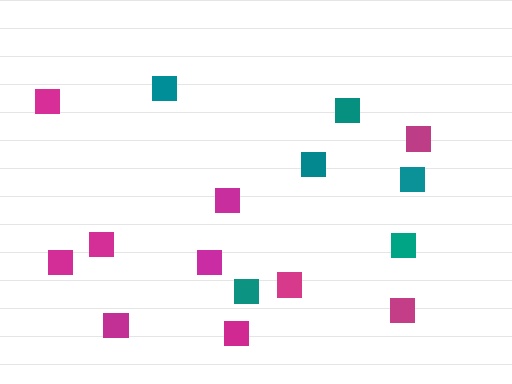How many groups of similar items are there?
There are 2 groups: one group of teal squares (6) and one group of magenta squares (10).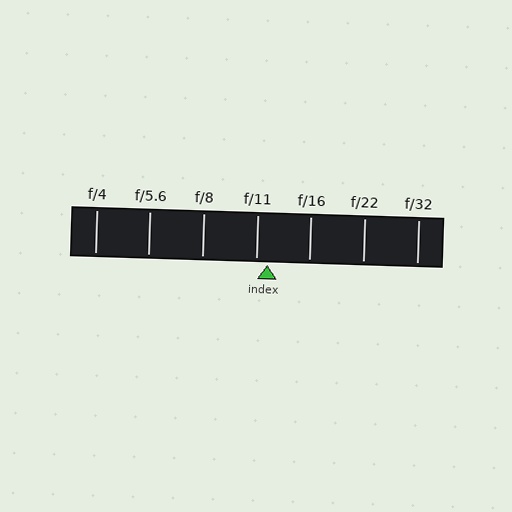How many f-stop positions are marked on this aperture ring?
There are 7 f-stop positions marked.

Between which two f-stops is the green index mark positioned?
The index mark is between f/11 and f/16.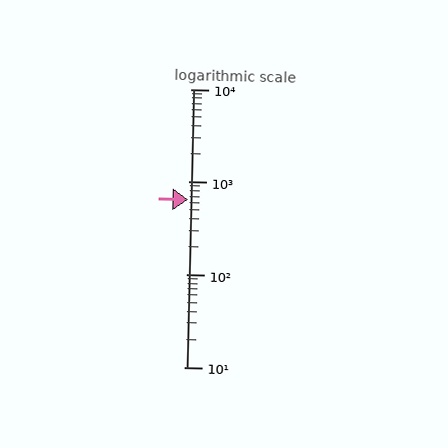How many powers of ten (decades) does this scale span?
The scale spans 3 decades, from 10 to 10000.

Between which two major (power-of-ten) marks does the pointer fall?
The pointer is between 100 and 1000.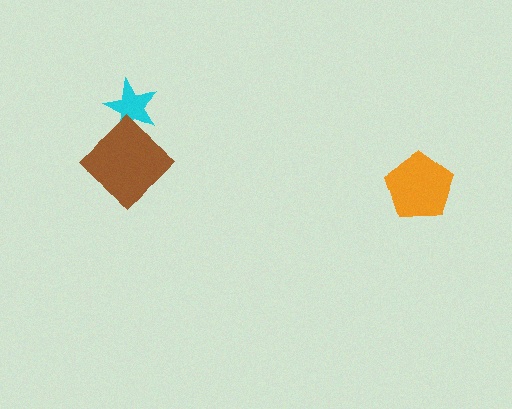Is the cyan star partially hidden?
Yes, it is partially covered by another shape.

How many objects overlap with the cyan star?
1 object overlaps with the cyan star.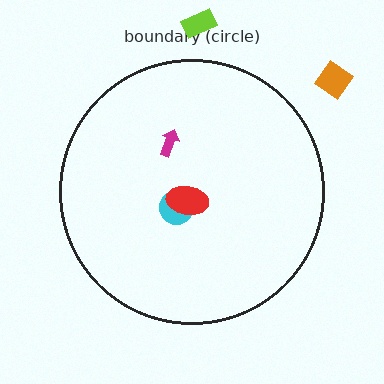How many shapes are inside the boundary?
3 inside, 2 outside.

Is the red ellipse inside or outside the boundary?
Inside.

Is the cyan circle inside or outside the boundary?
Inside.